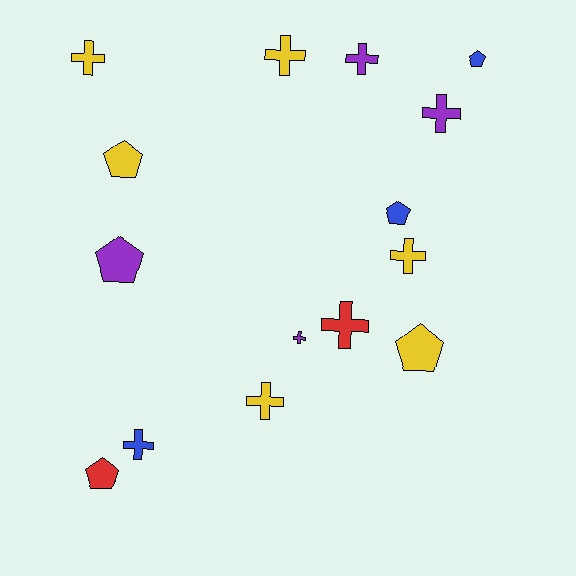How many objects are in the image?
There are 15 objects.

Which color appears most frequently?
Yellow, with 6 objects.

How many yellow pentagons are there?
There are 2 yellow pentagons.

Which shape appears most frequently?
Cross, with 9 objects.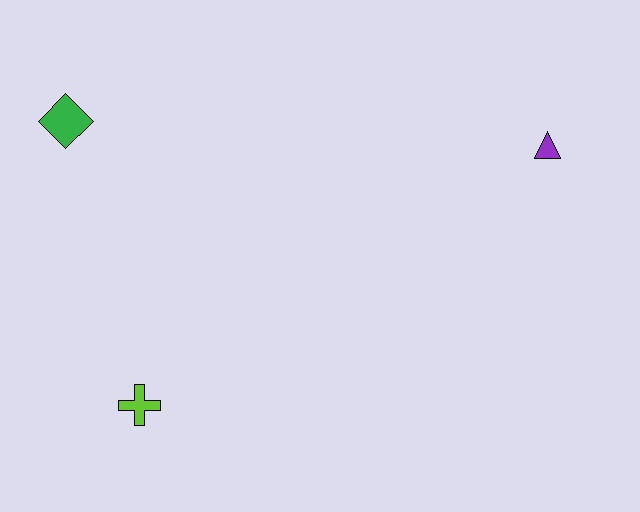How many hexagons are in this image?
There are no hexagons.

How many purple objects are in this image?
There is 1 purple object.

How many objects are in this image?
There are 3 objects.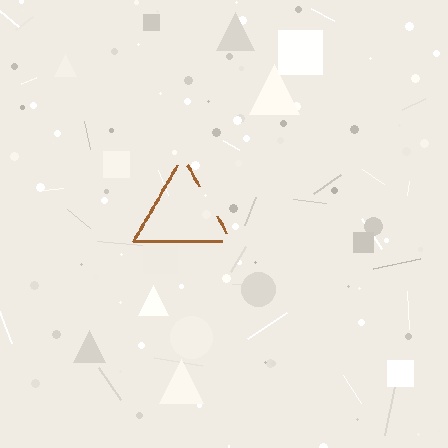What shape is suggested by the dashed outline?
The dashed outline suggests a triangle.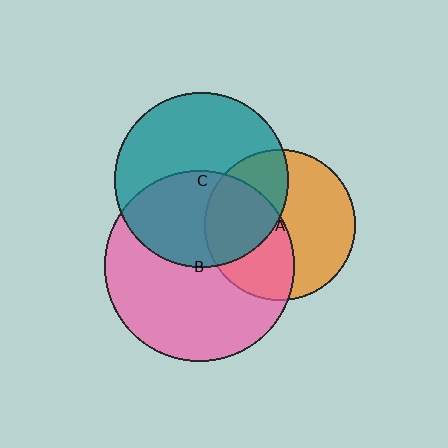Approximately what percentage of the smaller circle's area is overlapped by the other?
Approximately 45%.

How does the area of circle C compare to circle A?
Approximately 1.3 times.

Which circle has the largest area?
Circle B (pink).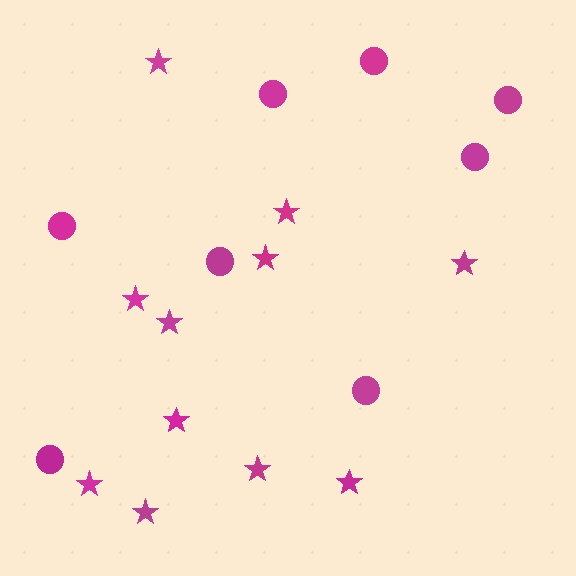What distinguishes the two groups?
There are 2 groups: one group of stars (11) and one group of circles (8).